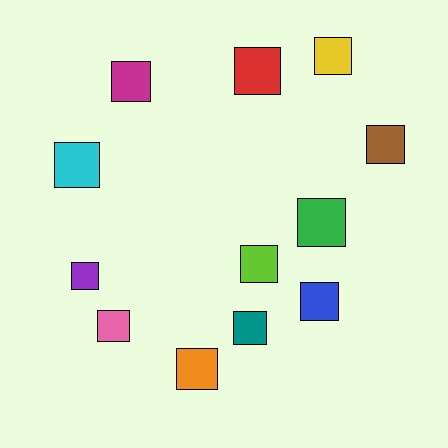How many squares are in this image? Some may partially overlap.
There are 12 squares.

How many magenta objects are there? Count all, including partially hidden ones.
There is 1 magenta object.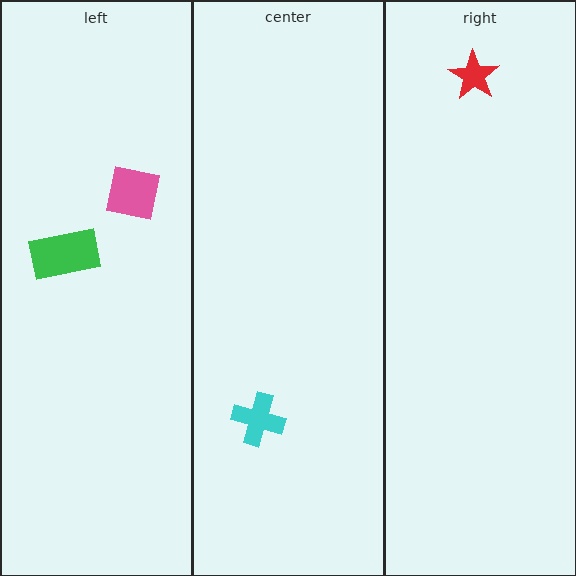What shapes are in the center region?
The cyan cross.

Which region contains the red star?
The right region.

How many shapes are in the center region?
1.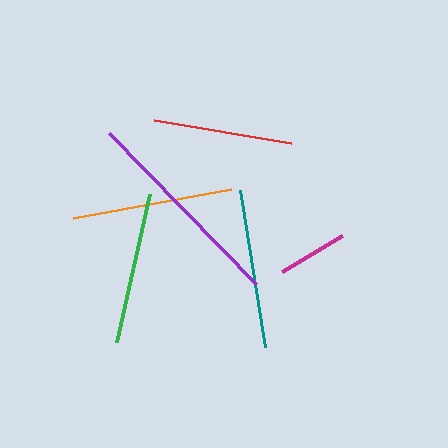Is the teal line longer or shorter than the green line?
The teal line is longer than the green line.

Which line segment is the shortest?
The magenta line is the shortest at approximately 69 pixels.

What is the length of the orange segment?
The orange segment is approximately 161 pixels long.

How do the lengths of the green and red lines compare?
The green and red lines are approximately the same length.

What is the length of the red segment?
The red segment is approximately 139 pixels long.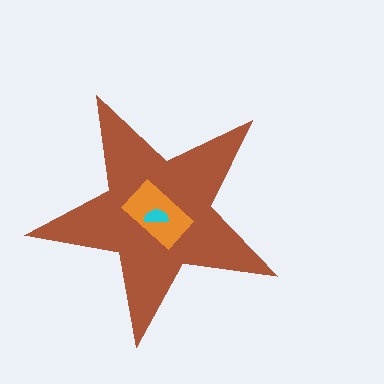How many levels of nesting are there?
3.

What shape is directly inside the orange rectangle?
The cyan semicircle.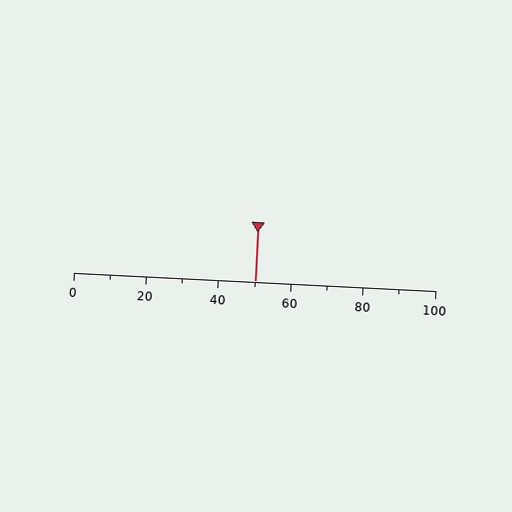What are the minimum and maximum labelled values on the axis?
The axis runs from 0 to 100.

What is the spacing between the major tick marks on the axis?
The major ticks are spaced 20 apart.